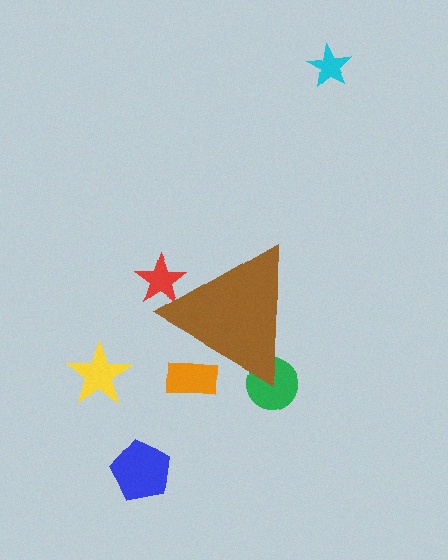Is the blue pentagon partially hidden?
No, the blue pentagon is fully visible.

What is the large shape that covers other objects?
A brown triangle.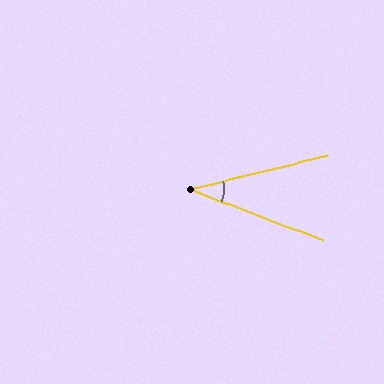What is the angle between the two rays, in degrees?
Approximately 35 degrees.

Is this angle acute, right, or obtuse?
It is acute.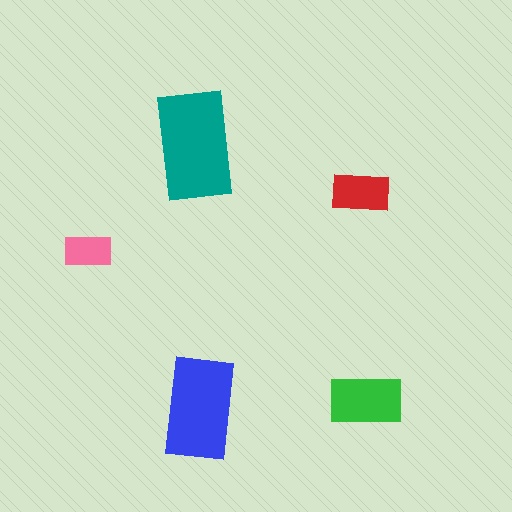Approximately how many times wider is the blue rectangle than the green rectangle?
About 1.5 times wider.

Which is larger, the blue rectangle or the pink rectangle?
The blue one.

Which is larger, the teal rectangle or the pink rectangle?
The teal one.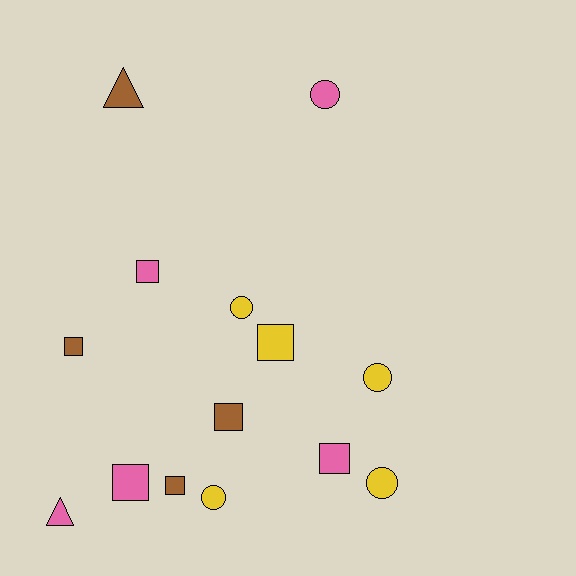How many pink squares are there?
There are 3 pink squares.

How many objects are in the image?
There are 14 objects.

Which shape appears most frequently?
Square, with 7 objects.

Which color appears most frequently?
Pink, with 5 objects.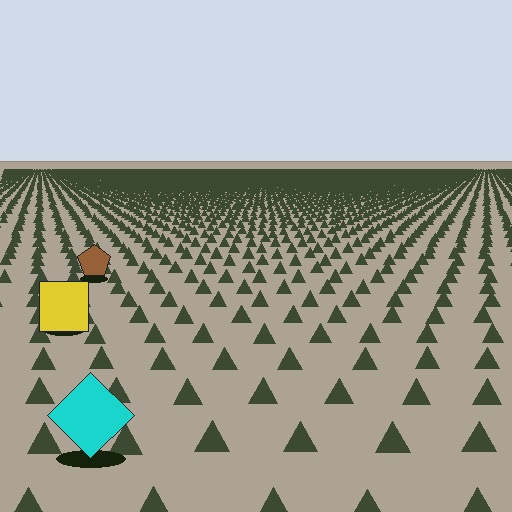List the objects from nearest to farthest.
From nearest to farthest: the cyan diamond, the yellow square, the brown pentagon.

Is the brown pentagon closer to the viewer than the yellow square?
No. The yellow square is closer — you can tell from the texture gradient: the ground texture is coarser near it.